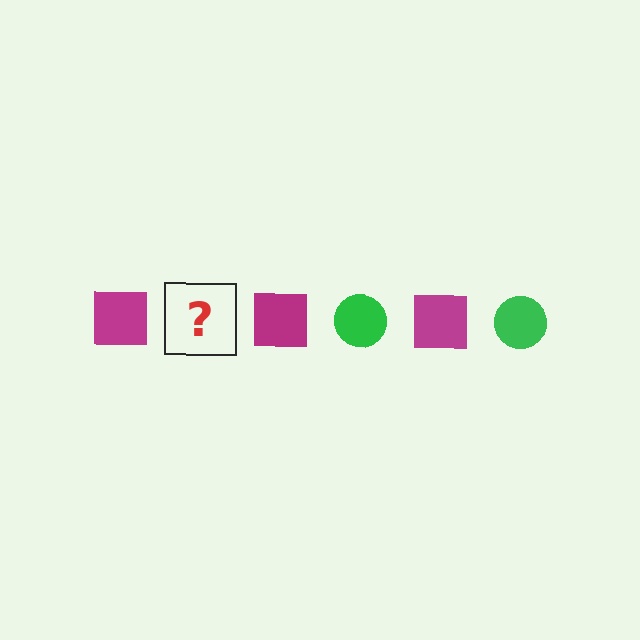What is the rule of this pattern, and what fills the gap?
The rule is that the pattern alternates between magenta square and green circle. The gap should be filled with a green circle.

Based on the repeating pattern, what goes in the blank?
The blank should be a green circle.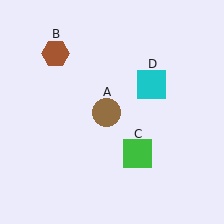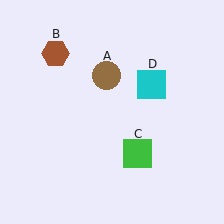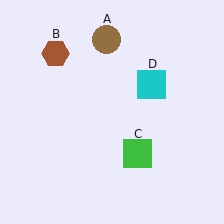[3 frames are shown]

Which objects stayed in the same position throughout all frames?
Brown hexagon (object B) and green square (object C) and cyan square (object D) remained stationary.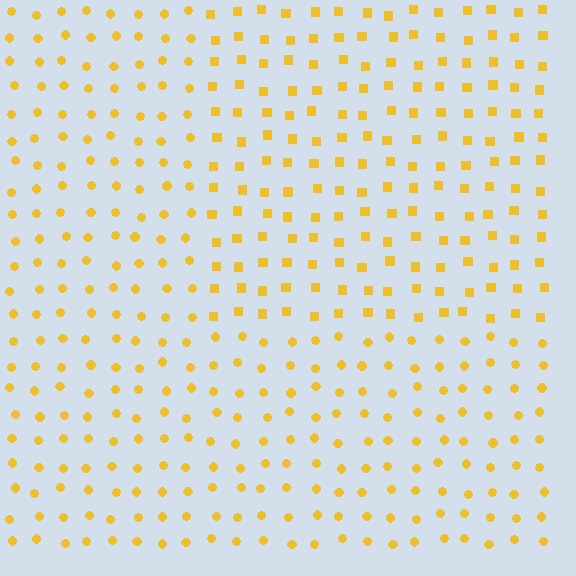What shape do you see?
I see a rectangle.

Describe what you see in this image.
The image is filled with small yellow elements arranged in a uniform grid. A rectangle-shaped region contains squares, while the surrounding area contains circles. The boundary is defined purely by the change in element shape.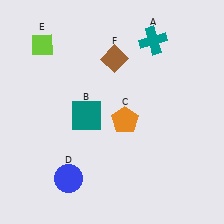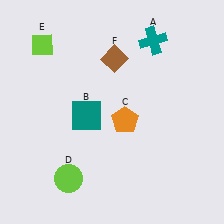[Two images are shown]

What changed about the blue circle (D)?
In Image 1, D is blue. In Image 2, it changed to lime.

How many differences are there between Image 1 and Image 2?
There is 1 difference between the two images.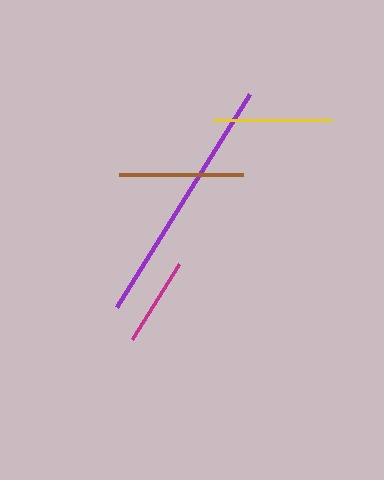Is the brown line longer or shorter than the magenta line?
The brown line is longer than the magenta line.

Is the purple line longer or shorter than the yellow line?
The purple line is longer than the yellow line.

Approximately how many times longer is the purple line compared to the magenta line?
The purple line is approximately 2.8 times the length of the magenta line.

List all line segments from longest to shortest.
From longest to shortest: purple, brown, yellow, magenta.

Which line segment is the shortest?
The magenta line is the shortest at approximately 88 pixels.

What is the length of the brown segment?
The brown segment is approximately 123 pixels long.